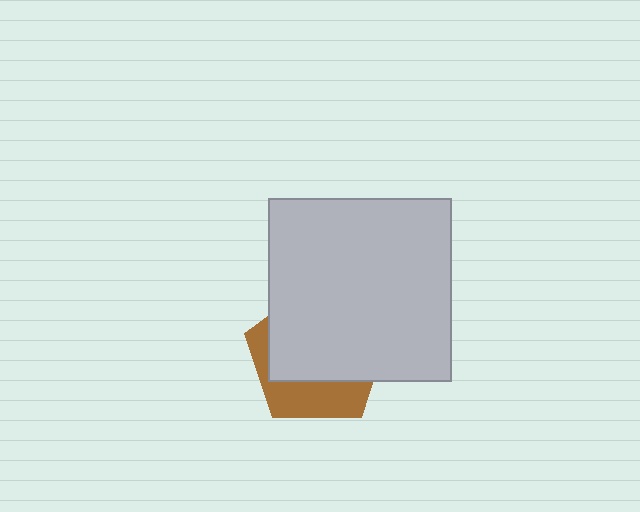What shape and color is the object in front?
The object in front is a light gray square.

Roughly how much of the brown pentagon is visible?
A small part of it is visible (roughly 34%).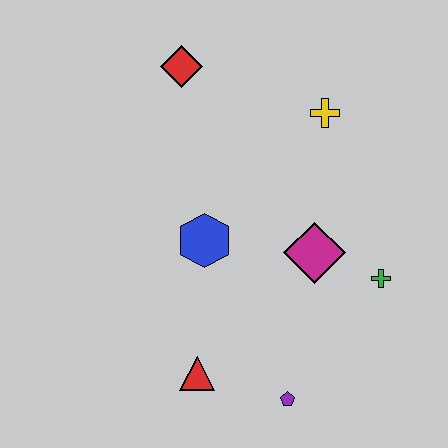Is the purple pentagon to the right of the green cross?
No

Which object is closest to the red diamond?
The yellow cross is closest to the red diamond.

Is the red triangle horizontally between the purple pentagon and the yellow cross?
No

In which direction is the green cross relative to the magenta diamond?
The green cross is to the right of the magenta diamond.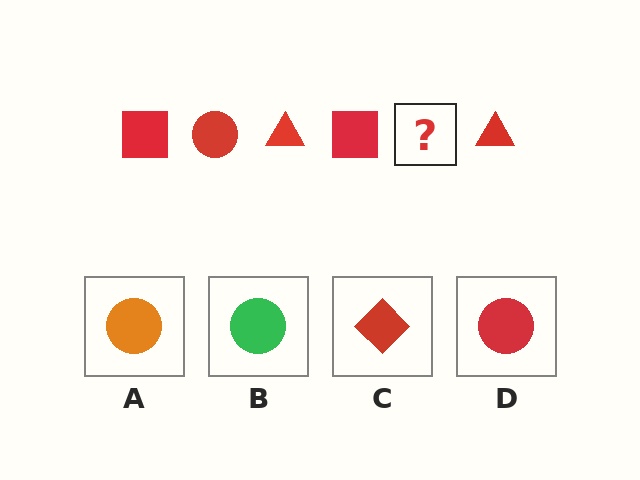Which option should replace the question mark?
Option D.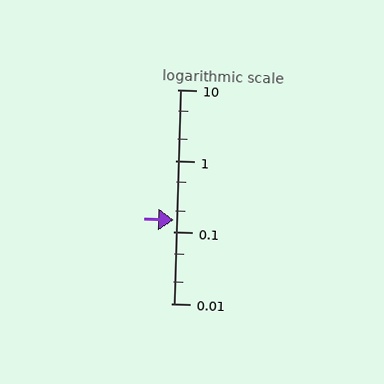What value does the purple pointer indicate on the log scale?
The pointer indicates approximately 0.15.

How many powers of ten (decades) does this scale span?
The scale spans 3 decades, from 0.01 to 10.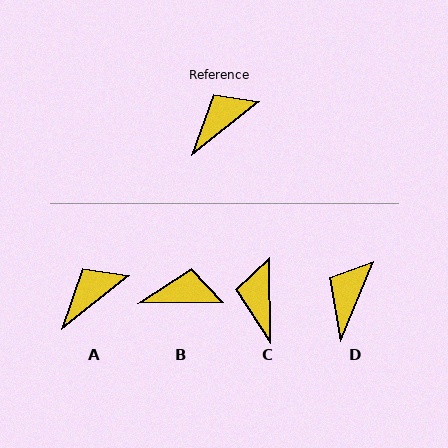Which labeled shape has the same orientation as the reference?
A.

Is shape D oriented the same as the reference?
No, it is off by about 29 degrees.